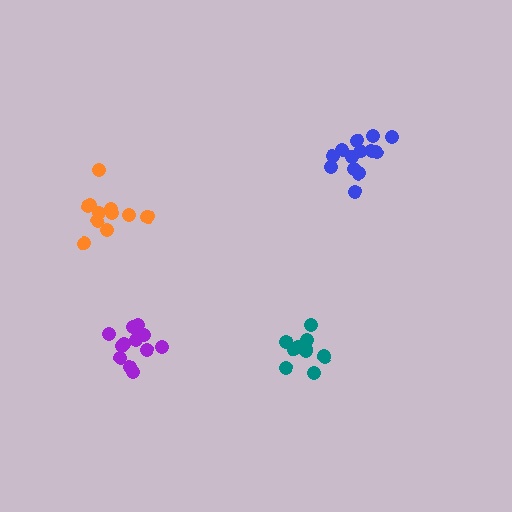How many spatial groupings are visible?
There are 4 spatial groupings.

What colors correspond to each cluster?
The clusters are colored: teal, blue, purple, orange.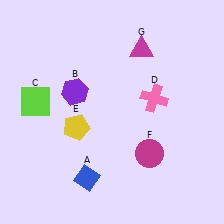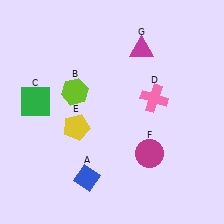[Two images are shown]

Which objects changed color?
B changed from purple to lime. C changed from lime to green.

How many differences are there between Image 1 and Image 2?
There are 2 differences between the two images.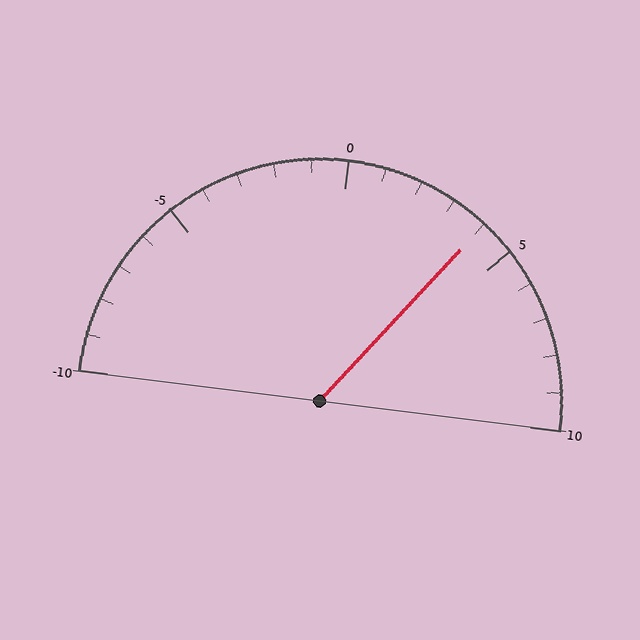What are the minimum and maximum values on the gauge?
The gauge ranges from -10 to 10.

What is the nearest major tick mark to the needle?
The nearest major tick mark is 5.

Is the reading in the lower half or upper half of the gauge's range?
The reading is in the upper half of the range (-10 to 10).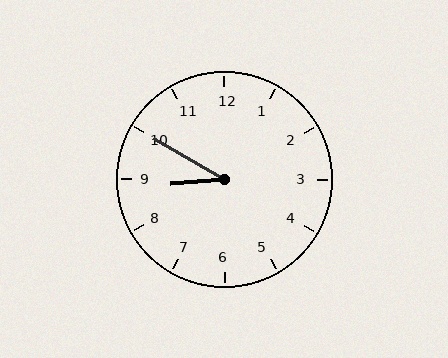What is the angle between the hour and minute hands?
Approximately 35 degrees.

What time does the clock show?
8:50.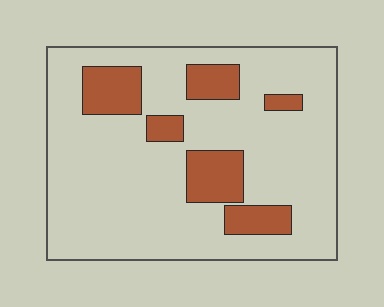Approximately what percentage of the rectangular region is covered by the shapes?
Approximately 20%.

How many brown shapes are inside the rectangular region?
6.